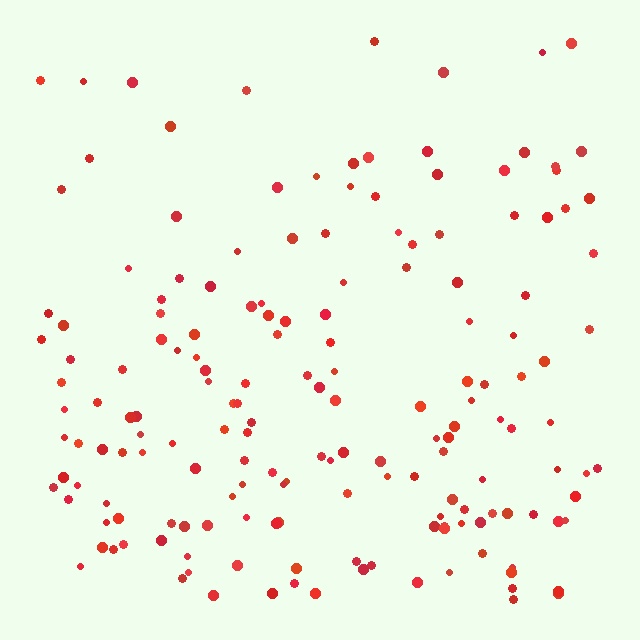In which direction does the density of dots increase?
From top to bottom, with the bottom side densest.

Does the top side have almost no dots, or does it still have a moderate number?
Still a moderate number, just noticeably fewer than the bottom.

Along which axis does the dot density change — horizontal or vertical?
Vertical.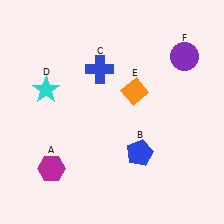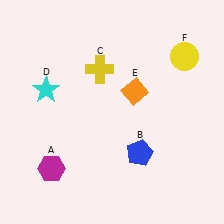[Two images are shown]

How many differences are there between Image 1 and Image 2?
There are 2 differences between the two images.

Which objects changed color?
C changed from blue to yellow. F changed from purple to yellow.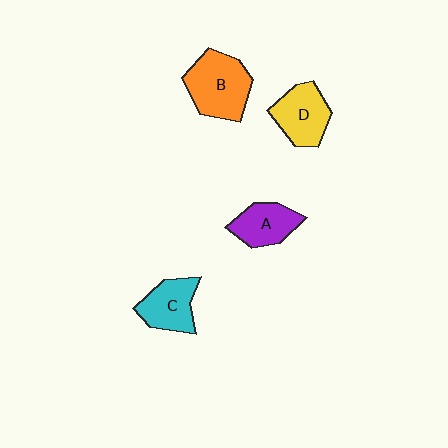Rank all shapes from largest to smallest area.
From largest to smallest: B (orange), D (yellow), C (cyan), A (purple).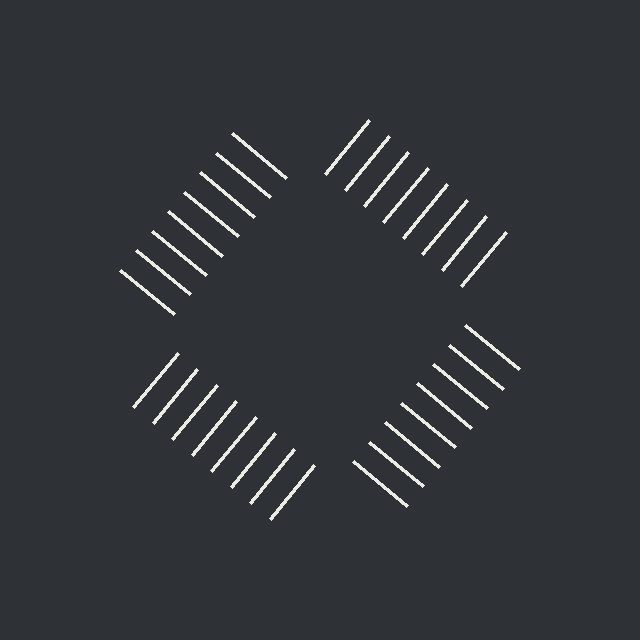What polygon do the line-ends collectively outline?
An illusory square — the line segments terminate on its edges but no continuous stroke is drawn.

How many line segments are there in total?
32 — 8 along each of the 4 edges.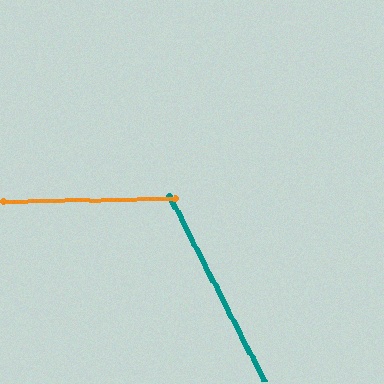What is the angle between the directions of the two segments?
Approximately 64 degrees.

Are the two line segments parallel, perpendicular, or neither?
Neither parallel nor perpendicular — they differ by about 64°.